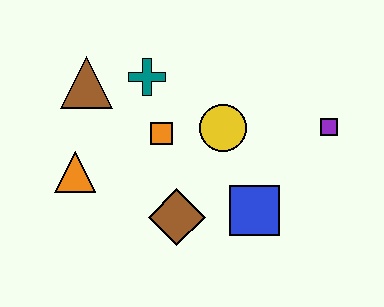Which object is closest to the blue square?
The brown diamond is closest to the blue square.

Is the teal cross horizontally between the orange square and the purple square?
No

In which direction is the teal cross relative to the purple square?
The teal cross is to the left of the purple square.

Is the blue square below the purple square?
Yes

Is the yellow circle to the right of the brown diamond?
Yes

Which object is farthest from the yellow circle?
The orange triangle is farthest from the yellow circle.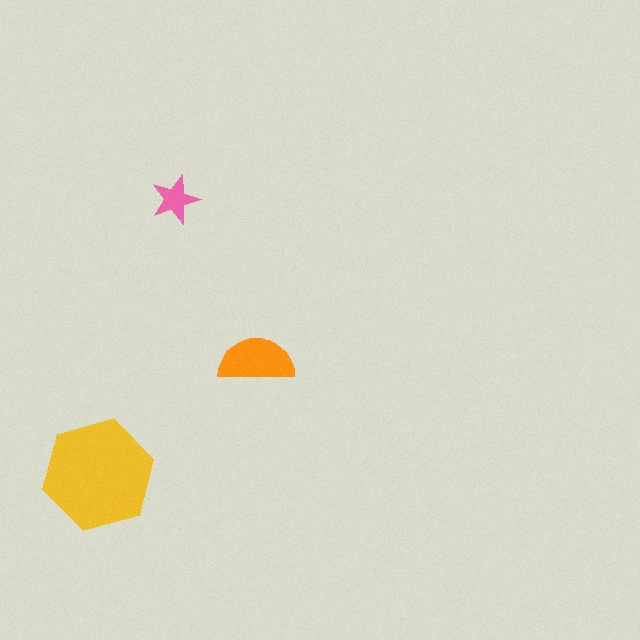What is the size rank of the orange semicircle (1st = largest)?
2nd.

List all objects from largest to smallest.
The yellow hexagon, the orange semicircle, the pink star.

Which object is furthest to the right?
The orange semicircle is rightmost.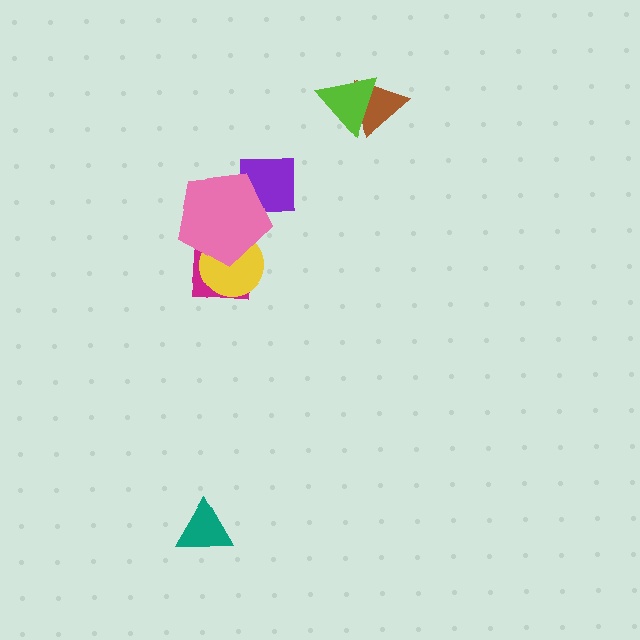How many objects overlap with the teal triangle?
0 objects overlap with the teal triangle.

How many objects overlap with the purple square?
1 object overlaps with the purple square.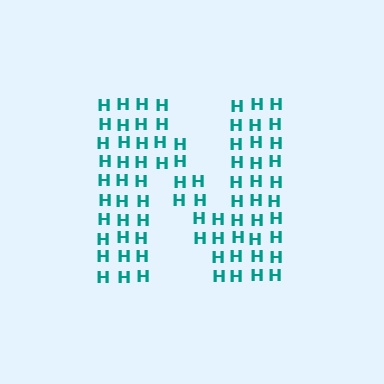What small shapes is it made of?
It is made of small letter H's.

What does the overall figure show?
The overall figure shows the letter N.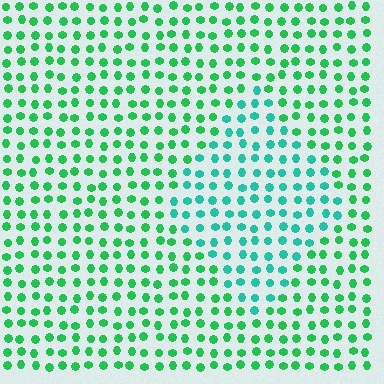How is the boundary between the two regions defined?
The boundary is defined purely by a slight shift in hue (about 32 degrees). Spacing, size, and orientation are identical on both sides.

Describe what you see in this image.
The image is filled with small green elements in a uniform arrangement. A diamond-shaped region is visible where the elements are tinted to a slightly different hue, forming a subtle color boundary.